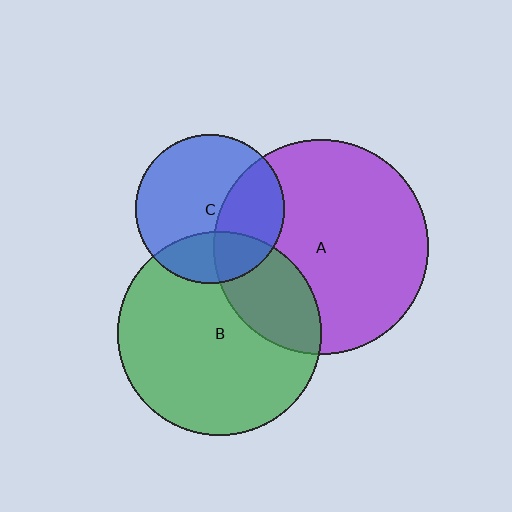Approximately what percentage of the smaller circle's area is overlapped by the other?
Approximately 25%.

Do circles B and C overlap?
Yes.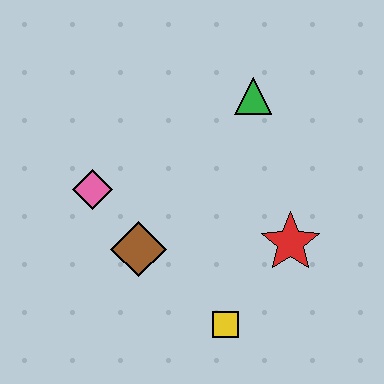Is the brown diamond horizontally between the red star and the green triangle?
No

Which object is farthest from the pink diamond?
The red star is farthest from the pink diamond.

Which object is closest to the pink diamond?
The brown diamond is closest to the pink diamond.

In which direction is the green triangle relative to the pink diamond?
The green triangle is to the right of the pink diamond.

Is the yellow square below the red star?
Yes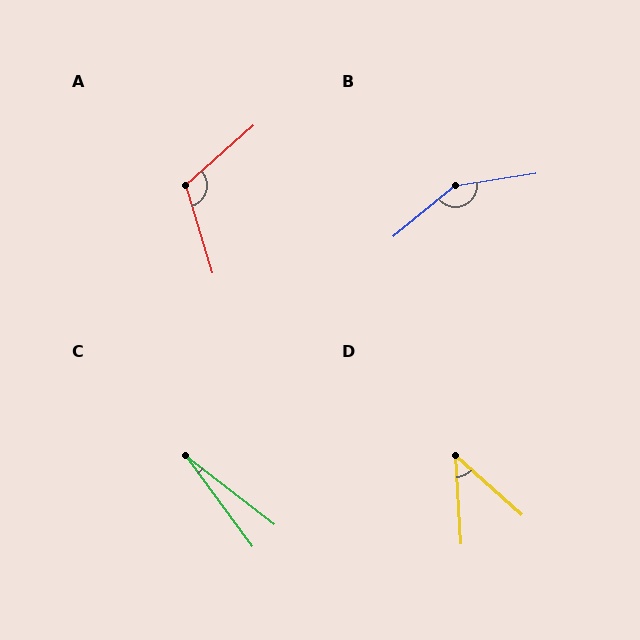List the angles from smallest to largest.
C (16°), D (45°), A (115°), B (149°).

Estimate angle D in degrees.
Approximately 45 degrees.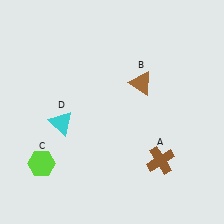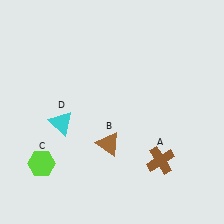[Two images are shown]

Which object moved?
The brown triangle (B) moved down.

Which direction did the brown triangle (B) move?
The brown triangle (B) moved down.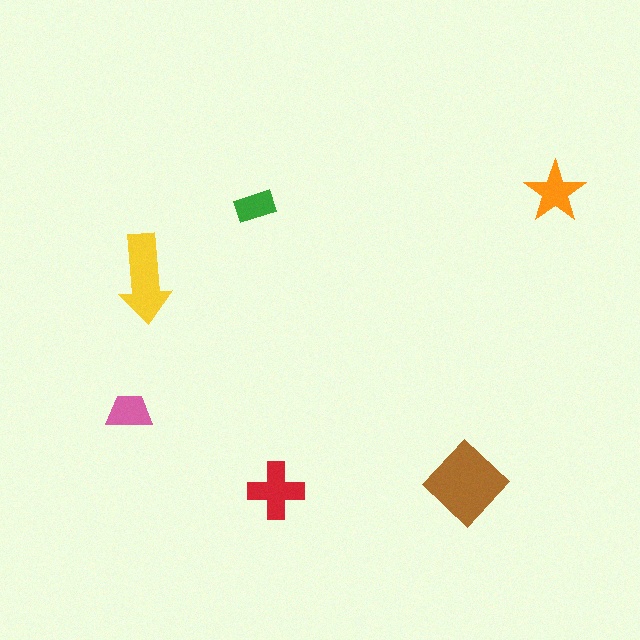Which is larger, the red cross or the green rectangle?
The red cross.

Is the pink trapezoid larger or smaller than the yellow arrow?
Smaller.